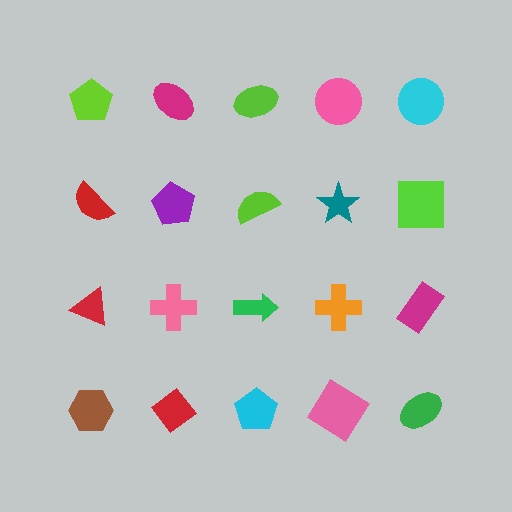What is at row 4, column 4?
A pink diamond.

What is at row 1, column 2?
A magenta ellipse.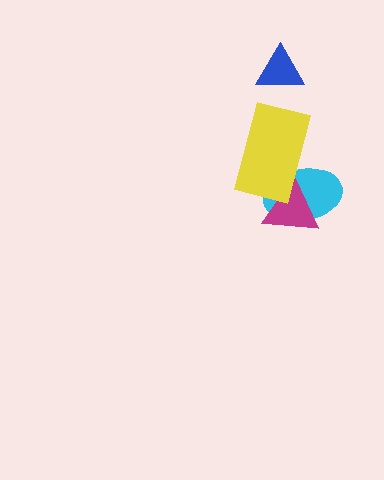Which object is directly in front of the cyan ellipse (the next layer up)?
The magenta triangle is directly in front of the cyan ellipse.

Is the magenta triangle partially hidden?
Yes, it is partially covered by another shape.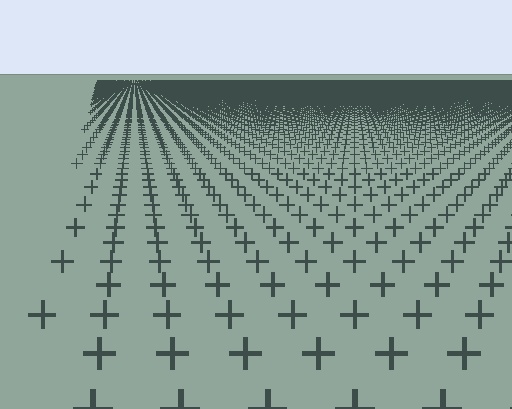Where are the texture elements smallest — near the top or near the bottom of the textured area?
Near the top.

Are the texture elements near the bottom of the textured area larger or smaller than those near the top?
Larger. Near the bottom, elements are closer to the viewer and appear at a bigger on-screen size.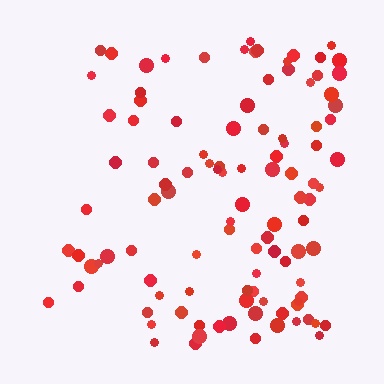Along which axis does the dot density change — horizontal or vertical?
Horizontal.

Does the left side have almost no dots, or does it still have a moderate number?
Still a moderate number, just noticeably fewer than the right.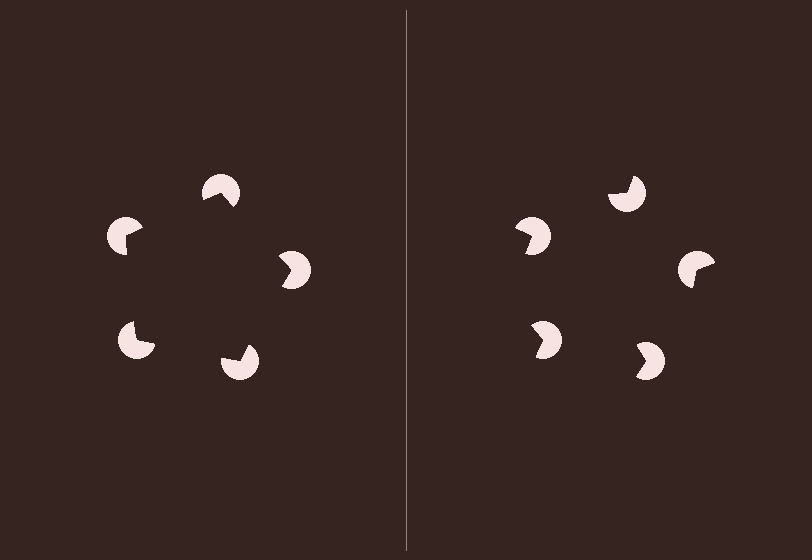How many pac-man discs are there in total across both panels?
10 — 5 on each side.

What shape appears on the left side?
An illusory pentagon.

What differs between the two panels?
The pac-man discs are positioned identically on both sides; only the wedge orientations differ. On the left they align to a pentagon; on the right they are misaligned.